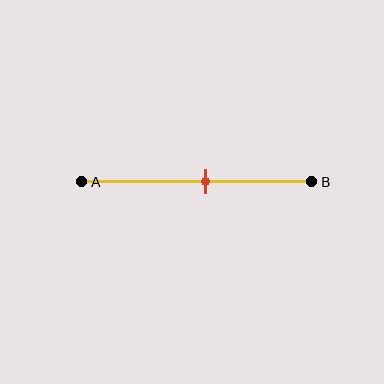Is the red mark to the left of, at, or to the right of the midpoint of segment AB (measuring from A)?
The red mark is to the right of the midpoint of segment AB.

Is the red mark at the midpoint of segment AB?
No, the mark is at about 55% from A, not at the 50% midpoint.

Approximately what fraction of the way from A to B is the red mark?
The red mark is approximately 55% of the way from A to B.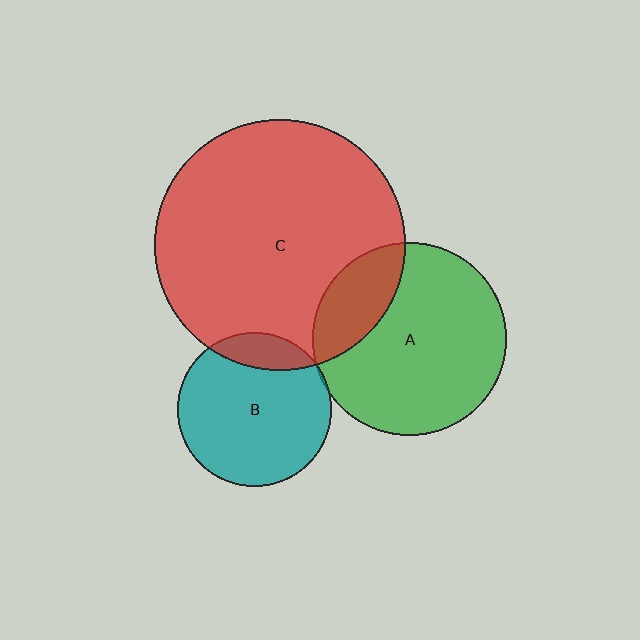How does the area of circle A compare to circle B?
Approximately 1.6 times.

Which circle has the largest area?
Circle C (red).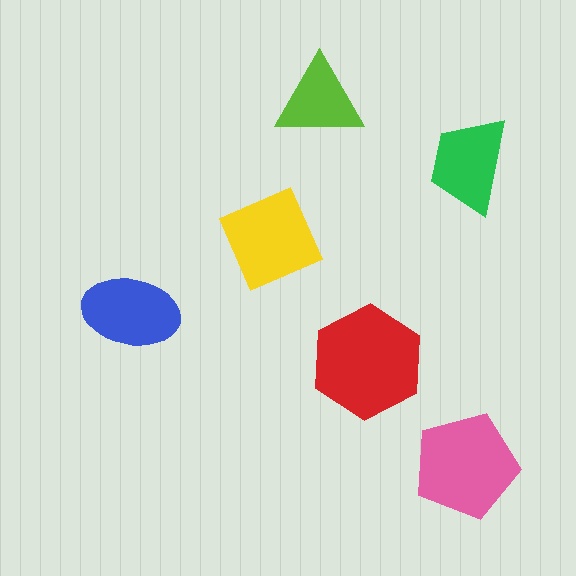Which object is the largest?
The red hexagon.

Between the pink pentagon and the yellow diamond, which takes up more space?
The pink pentagon.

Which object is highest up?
The lime triangle is topmost.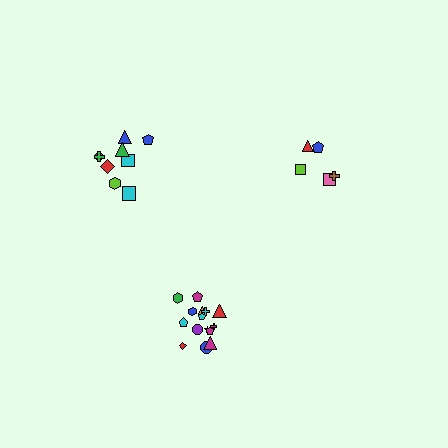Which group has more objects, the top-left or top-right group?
The top-left group.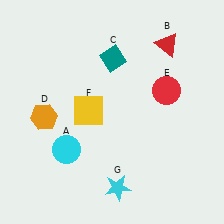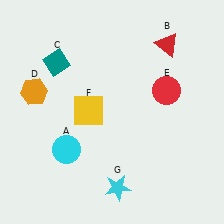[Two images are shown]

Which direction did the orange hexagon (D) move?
The orange hexagon (D) moved up.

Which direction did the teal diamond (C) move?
The teal diamond (C) moved left.